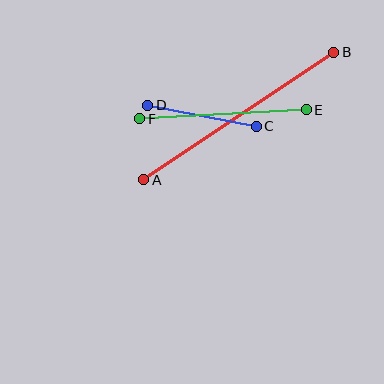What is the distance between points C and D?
The distance is approximately 110 pixels.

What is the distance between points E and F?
The distance is approximately 167 pixels.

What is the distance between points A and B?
The distance is approximately 229 pixels.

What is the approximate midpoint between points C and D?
The midpoint is at approximately (202, 116) pixels.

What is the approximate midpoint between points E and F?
The midpoint is at approximately (223, 114) pixels.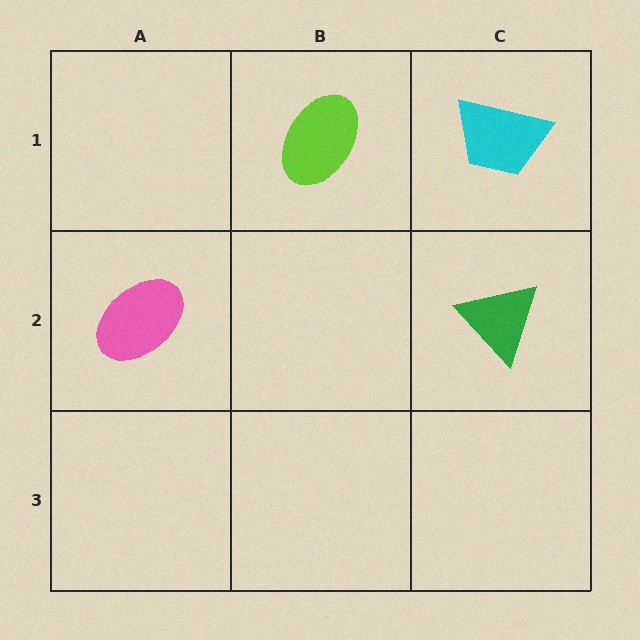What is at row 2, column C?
A green triangle.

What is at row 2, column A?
A pink ellipse.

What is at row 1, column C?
A cyan trapezoid.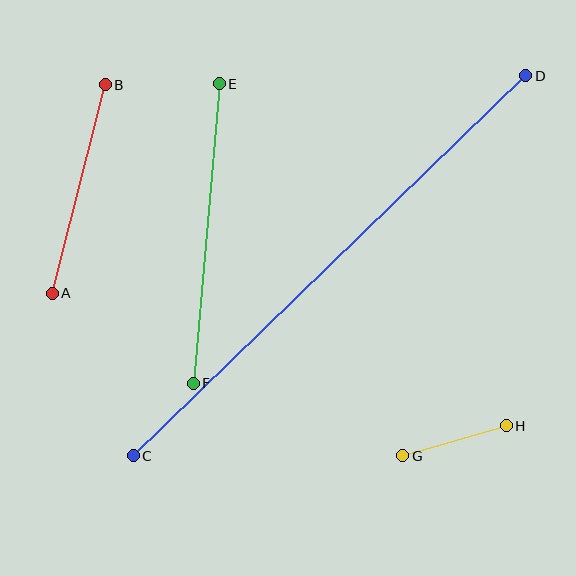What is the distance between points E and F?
The distance is approximately 301 pixels.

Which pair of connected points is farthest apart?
Points C and D are farthest apart.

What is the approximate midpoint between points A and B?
The midpoint is at approximately (79, 189) pixels.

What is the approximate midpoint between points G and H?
The midpoint is at approximately (455, 441) pixels.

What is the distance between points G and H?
The distance is approximately 108 pixels.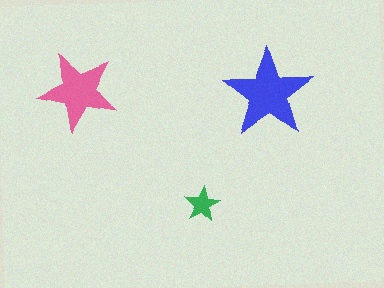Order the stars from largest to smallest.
the blue one, the pink one, the green one.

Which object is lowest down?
The green star is bottommost.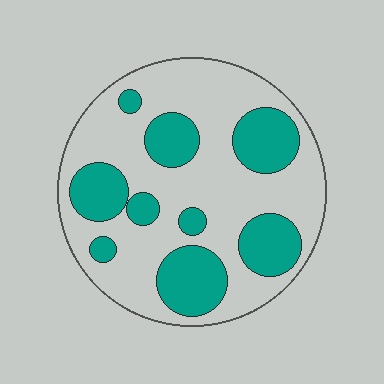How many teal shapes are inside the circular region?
9.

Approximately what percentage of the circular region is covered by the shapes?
Approximately 35%.